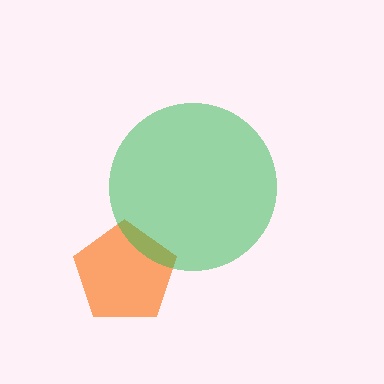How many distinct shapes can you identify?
There are 2 distinct shapes: an orange pentagon, a green circle.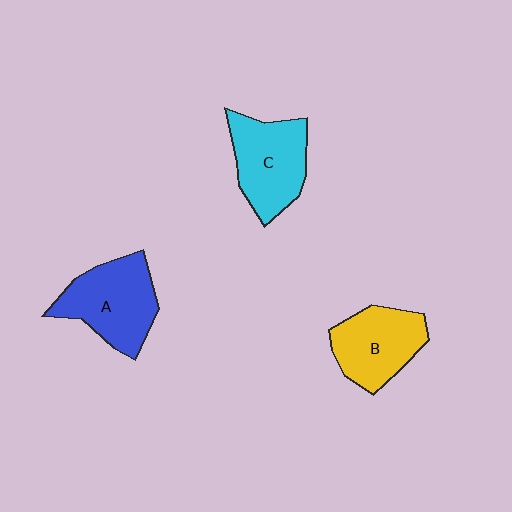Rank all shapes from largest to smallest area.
From largest to smallest: A (blue), C (cyan), B (yellow).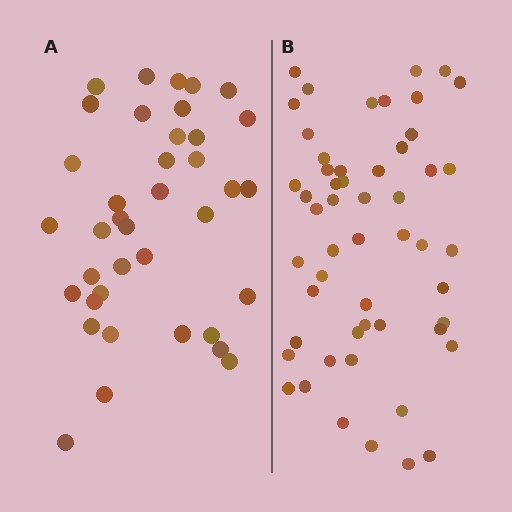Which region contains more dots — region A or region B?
Region B (the right region) has more dots.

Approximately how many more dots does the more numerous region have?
Region B has approximately 15 more dots than region A.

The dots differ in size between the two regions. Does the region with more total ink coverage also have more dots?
No. Region A has more total ink coverage because its dots are larger, but region B actually contains more individual dots. Total area can be misleading — the number of items is what matters here.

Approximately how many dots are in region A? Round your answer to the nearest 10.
About 40 dots. (The exact count is 38, which rounds to 40.)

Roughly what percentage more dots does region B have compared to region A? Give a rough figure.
About 40% more.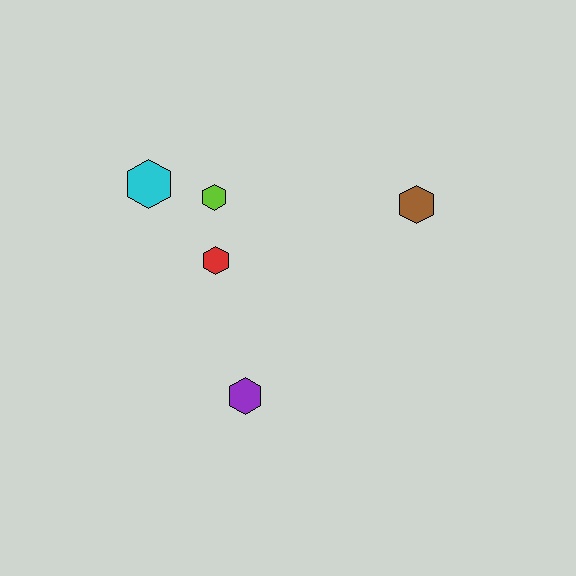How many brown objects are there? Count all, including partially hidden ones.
There is 1 brown object.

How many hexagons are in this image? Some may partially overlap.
There are 5 hexagons.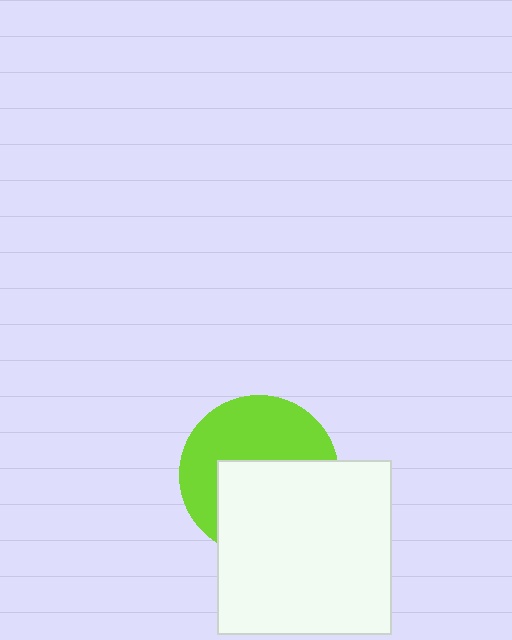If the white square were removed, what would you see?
You would see the complete lime circle.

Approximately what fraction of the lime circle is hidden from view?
Roughly 50% of the lime circle is hidden behind the white square.